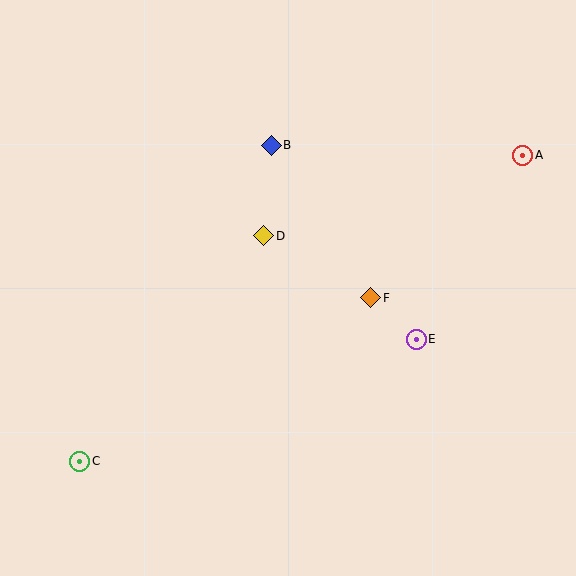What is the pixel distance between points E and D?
The distance between E and D is 184 pixels.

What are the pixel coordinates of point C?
Point C is at (80, 461).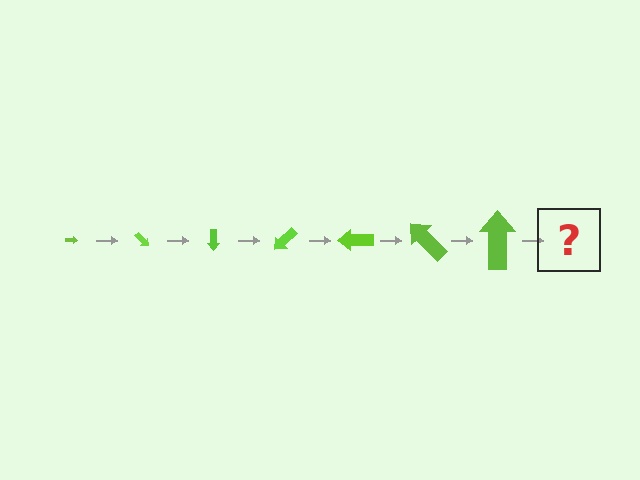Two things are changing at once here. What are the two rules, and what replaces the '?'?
The two rules are that the arrow grows larger each step and it rotates 45 degrees each step. The '?' should be an arrow, larger than the previous one and rotated 315 degrees from the start.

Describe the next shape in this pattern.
It should be an arrow, larger than the previous one and rotated 315 degrees from the start.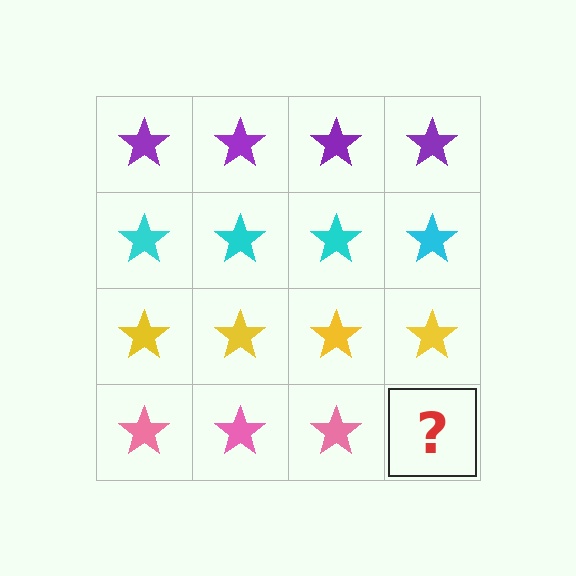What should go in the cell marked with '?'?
The missing cell should contain a pink star.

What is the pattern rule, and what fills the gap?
The rule is that each row has a consistent color. The gap should be filled with a pink star.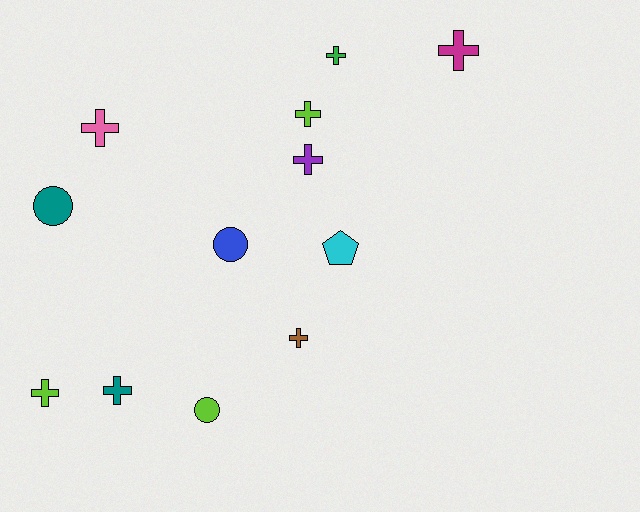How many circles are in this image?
There are 3 circles.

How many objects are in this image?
There are 12 objects.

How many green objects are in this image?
There is 1 green object.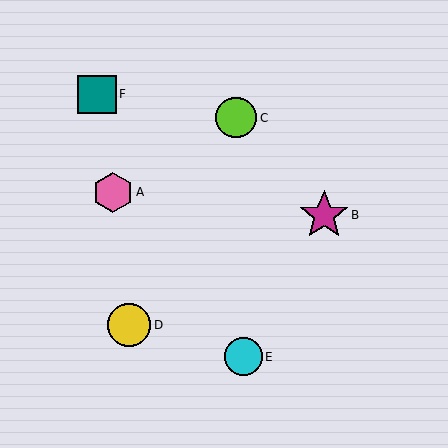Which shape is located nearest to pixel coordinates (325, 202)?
The magenta star (labeled B) at (324, 215) is nearest to that location.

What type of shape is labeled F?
Shape F is a teal square.